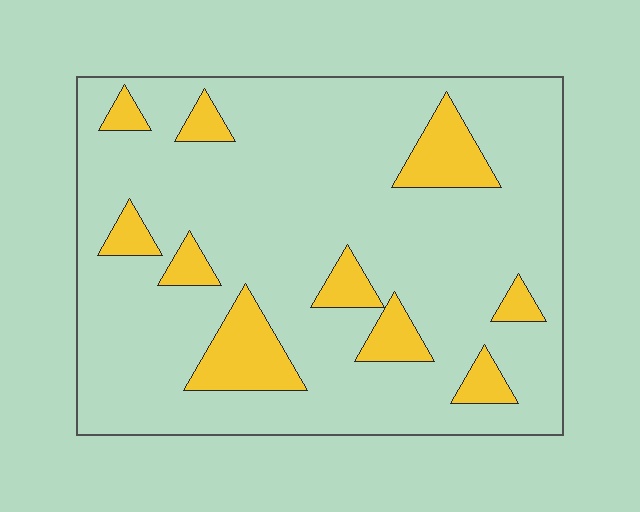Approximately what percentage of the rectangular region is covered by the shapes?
Approximately 15%.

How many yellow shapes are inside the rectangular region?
10.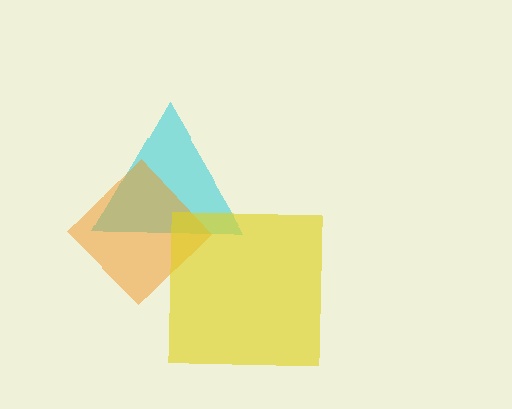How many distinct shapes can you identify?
There are 3 distinct shapes: a cyan triangle, an orange diamond, a yellow square.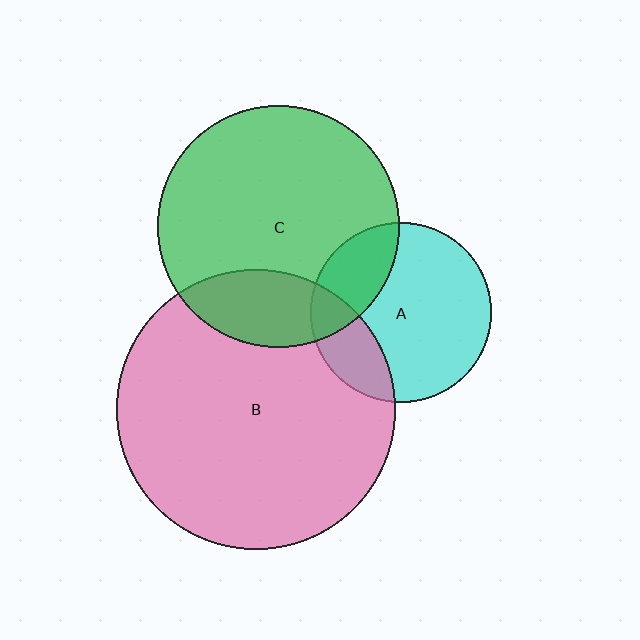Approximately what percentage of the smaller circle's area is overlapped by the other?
Approximately 20%.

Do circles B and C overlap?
Yes.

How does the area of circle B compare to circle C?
Approximately 1.3 times.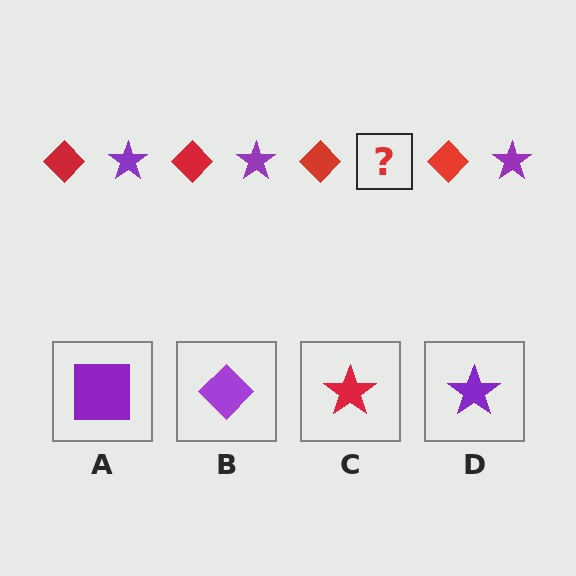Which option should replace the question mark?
Option D.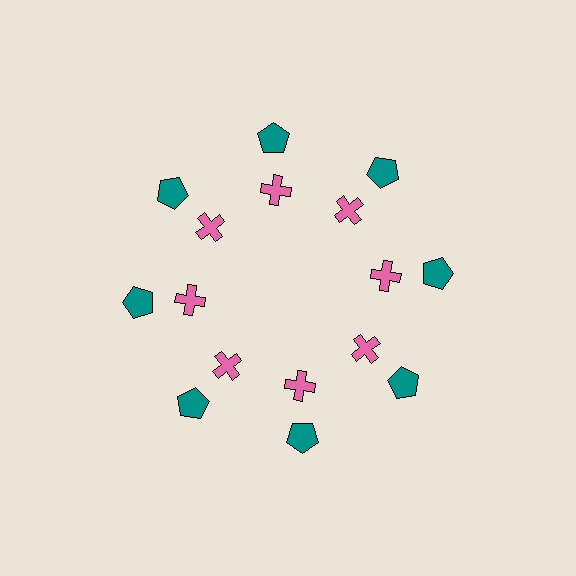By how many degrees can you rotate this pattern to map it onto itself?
The pattern maps onto itself every 45 degrees of rotation.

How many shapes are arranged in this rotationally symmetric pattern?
There are 16 shapes, arranged in 8 groups of 2.